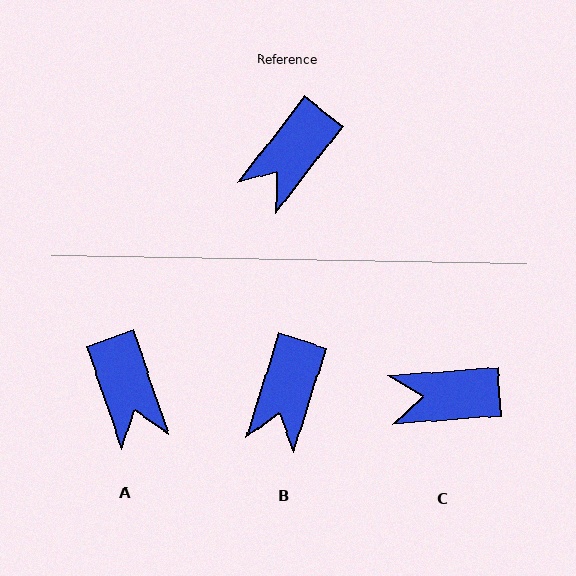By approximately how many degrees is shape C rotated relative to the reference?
Approximately 48 degrees clockwise.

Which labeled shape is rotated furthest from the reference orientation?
A, about 56 degrees away.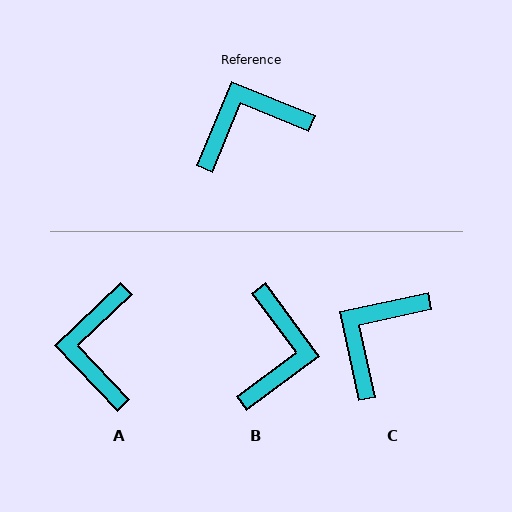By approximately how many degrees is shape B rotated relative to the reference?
Approximately 121 degrees clockwise.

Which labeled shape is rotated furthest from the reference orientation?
B, about 121 degrees away.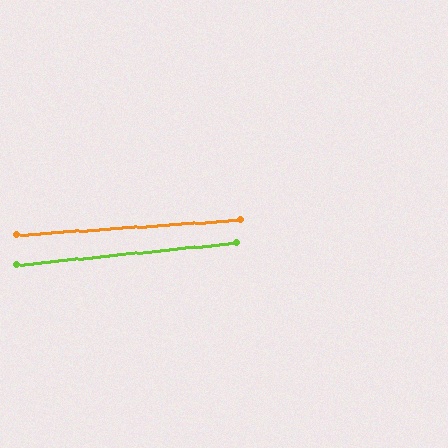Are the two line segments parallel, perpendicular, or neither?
Parallel — their directions differ by only 1.8°.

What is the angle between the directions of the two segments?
Approximately 2 degrees.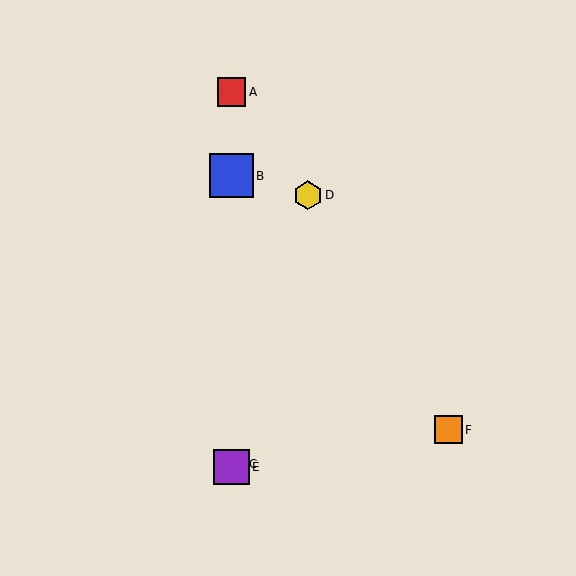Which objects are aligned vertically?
Objects A, B, C, E are aligned vertically.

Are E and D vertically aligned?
No, E is at x≈232 and D is at x≈308.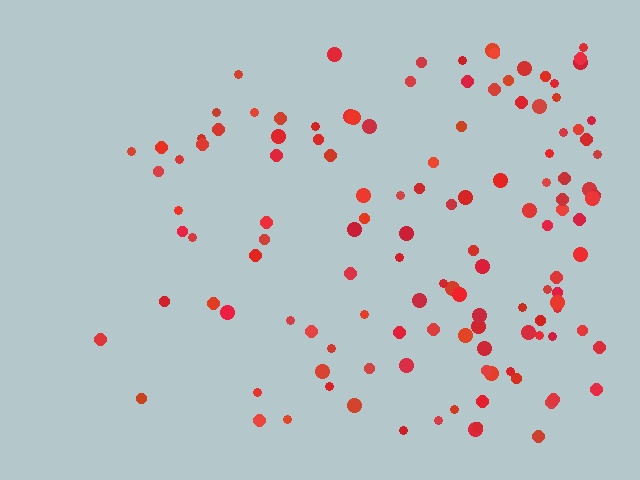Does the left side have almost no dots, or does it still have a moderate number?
Still a moderate number, just noticeably fewer than the right.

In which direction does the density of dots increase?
From left to right, with the right side densest.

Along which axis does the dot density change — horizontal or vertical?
Horizontal.